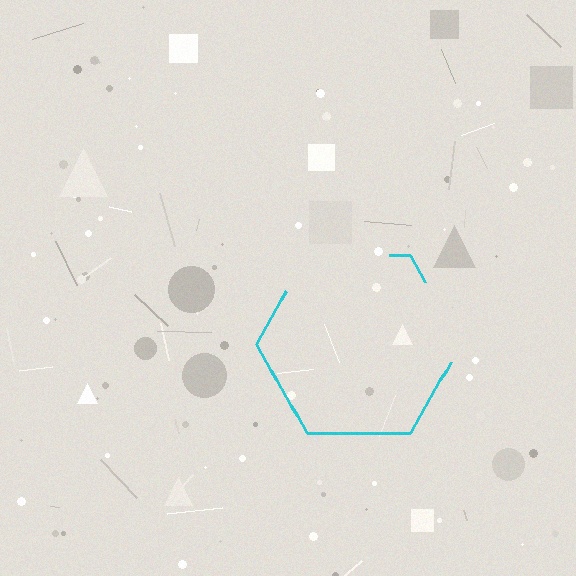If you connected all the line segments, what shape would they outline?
They would outline a hexagon.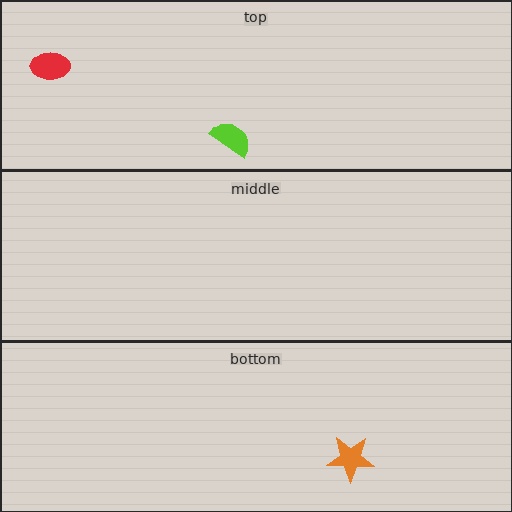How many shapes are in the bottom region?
1.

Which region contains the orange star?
The bottom region.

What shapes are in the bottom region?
The orange star.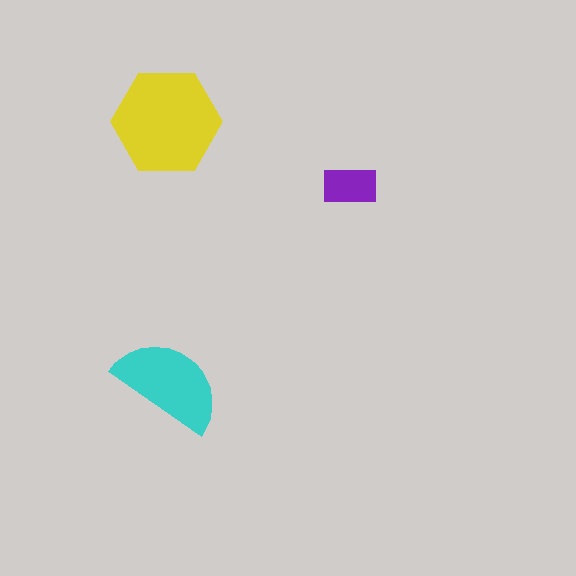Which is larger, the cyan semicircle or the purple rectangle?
The cyan semicircle.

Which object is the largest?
The yellow hexagon.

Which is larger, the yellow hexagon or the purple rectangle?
The yellow hexagon.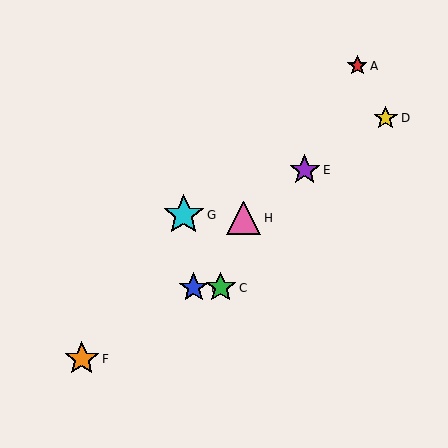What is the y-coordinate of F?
Object F is at y≈359.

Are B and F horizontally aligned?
No, B is at y≈288 and F is at y≈359.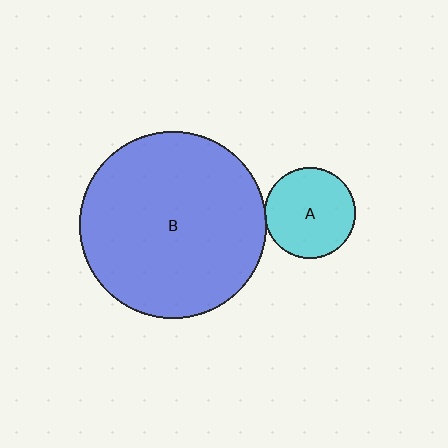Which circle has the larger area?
Circle B (blue).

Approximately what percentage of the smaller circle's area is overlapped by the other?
Approximately 5%.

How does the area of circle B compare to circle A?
Approximately 4.3 times.